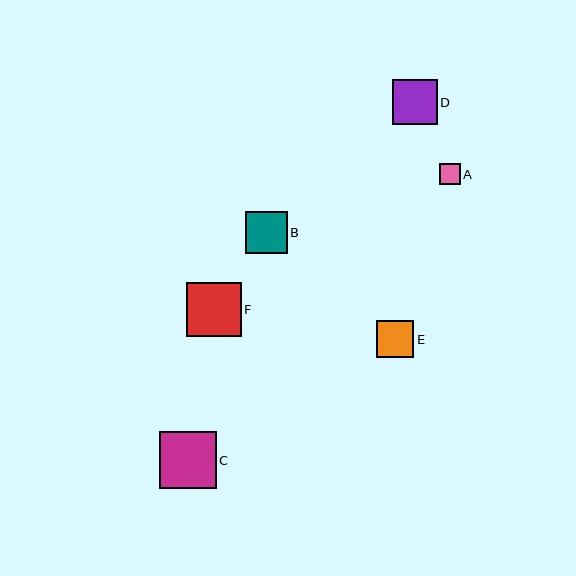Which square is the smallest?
Square A is the smallest with a size of approximately 21 pixels.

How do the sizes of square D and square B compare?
Square D and square B are approximately the same size.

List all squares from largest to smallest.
From largest to smallest: C, F, D, B, E, A.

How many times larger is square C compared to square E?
Square C is approximately 1.5 times the size of square E.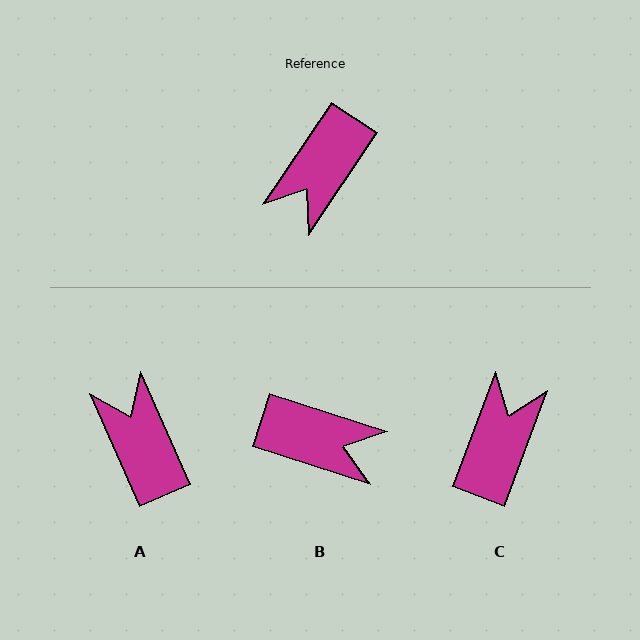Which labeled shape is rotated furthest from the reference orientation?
C, about 167 degrees away.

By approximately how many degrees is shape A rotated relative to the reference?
Approximately 123 degrees clockwise.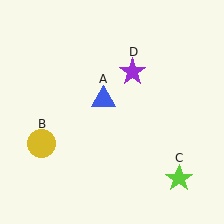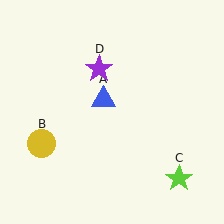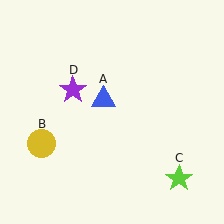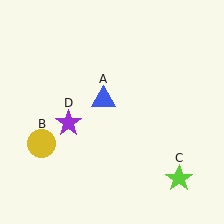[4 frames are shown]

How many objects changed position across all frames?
1 object changed position: purple star (object D).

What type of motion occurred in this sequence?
The purple star (object D) rotated counterclockwise around the center of the scene.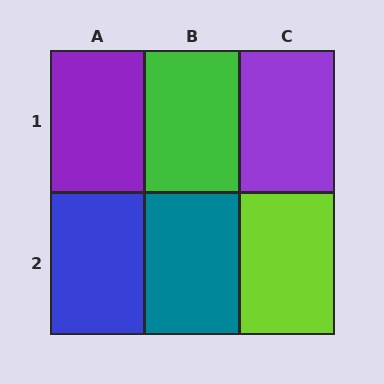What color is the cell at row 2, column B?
Teal.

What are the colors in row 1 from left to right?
Purple, green, purple.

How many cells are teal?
1 cell is teal.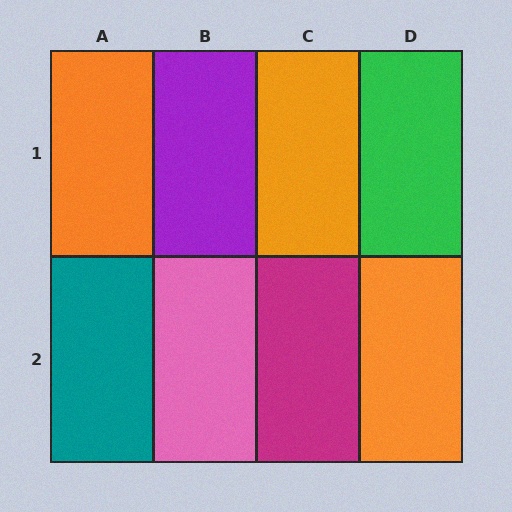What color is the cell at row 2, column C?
Magenta.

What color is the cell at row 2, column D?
Orange.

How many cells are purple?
1 cell is purple.